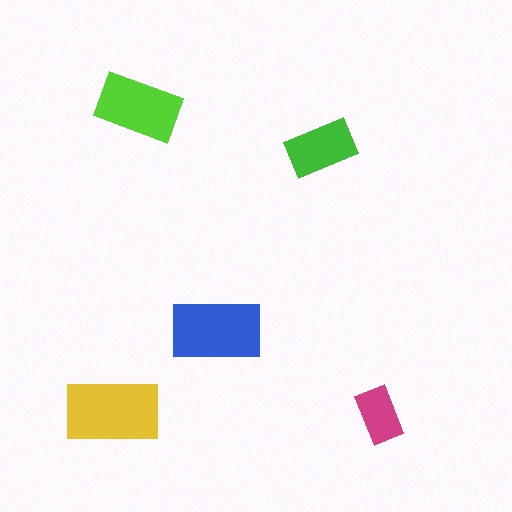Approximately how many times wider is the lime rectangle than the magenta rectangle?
About 1.5 times wider.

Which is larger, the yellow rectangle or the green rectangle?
The yellow one.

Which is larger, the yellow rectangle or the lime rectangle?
The yellow one.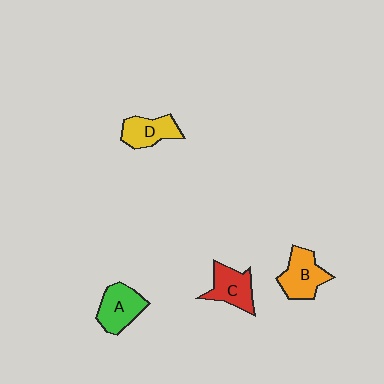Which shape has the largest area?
Shape B (orange).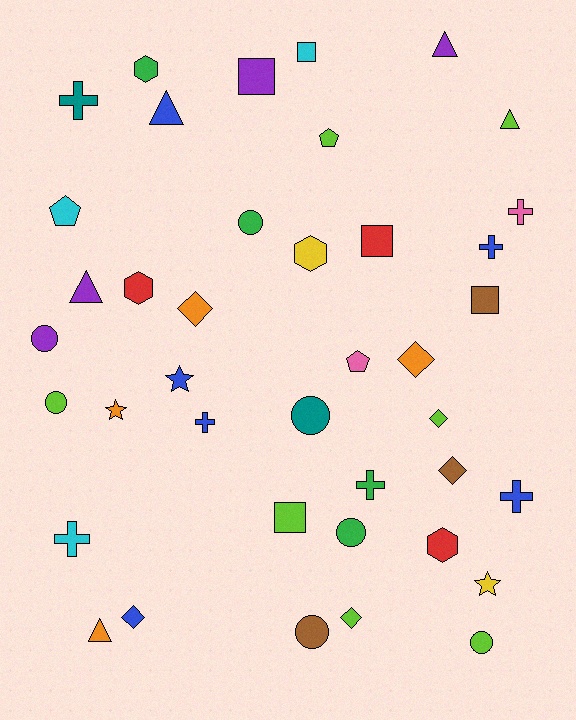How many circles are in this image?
There are 7 circles.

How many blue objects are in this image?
There are 6 blue objects.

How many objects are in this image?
There are 40 objects.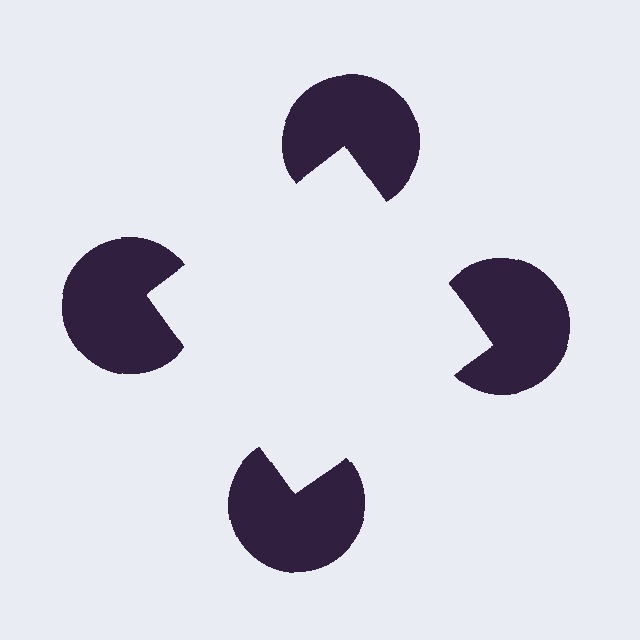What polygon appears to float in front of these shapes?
An illusory square — its edges are inferred from the aligned wedge cuts in the pac-man discs, not physically drawn.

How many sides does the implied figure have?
4 sides.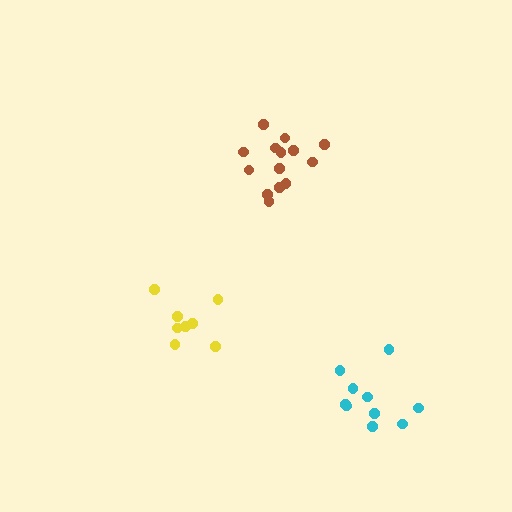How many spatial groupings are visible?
There are 3 spatial groupings.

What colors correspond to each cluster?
The clusters are colored: brown, yellow, cyan.